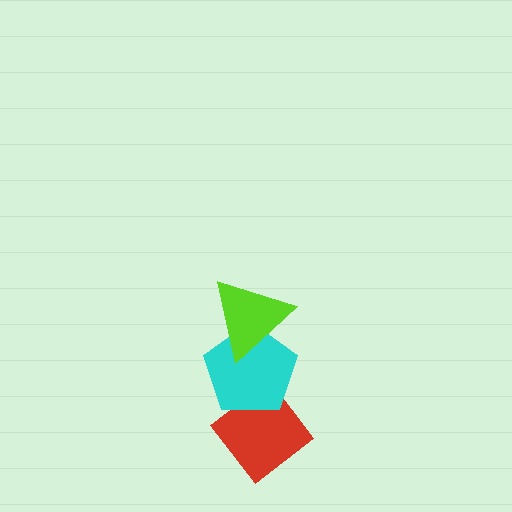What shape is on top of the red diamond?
The cyan pentagon is on top of the red diamond.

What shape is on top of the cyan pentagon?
The lime triangle is on top of the cyan pentagon.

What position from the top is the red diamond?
The red diamond is 3rd from the top.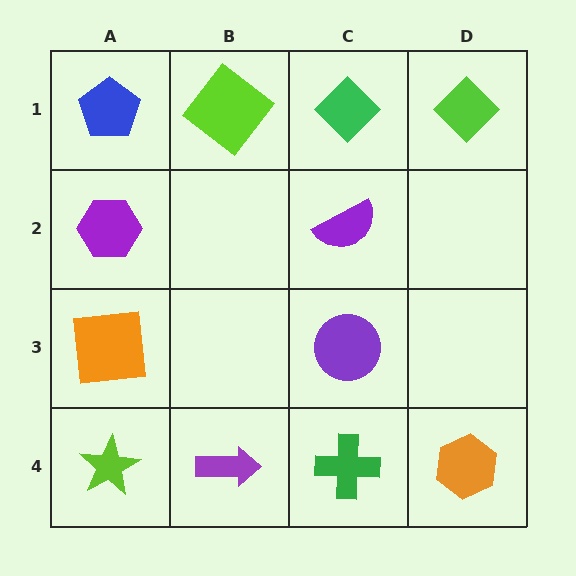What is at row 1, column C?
A green diamond.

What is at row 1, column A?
A blue pentagon.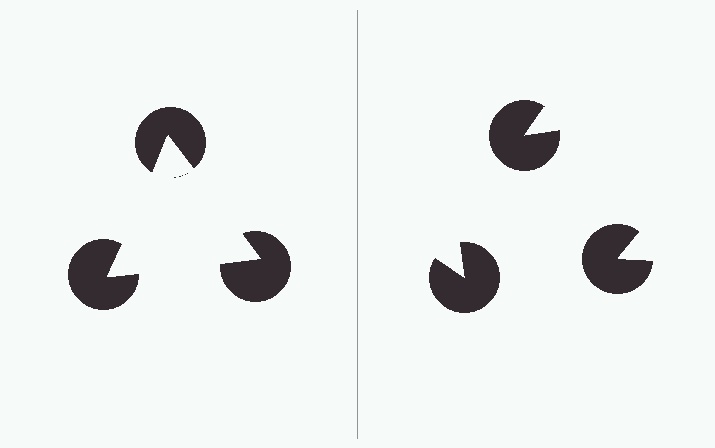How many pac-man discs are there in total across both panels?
6 — 3 on each side.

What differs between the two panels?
The pac-man discs are positioned identically on both sides; only the wedge orientations differ. On the left they align to a triangle; on the right they are misaligned.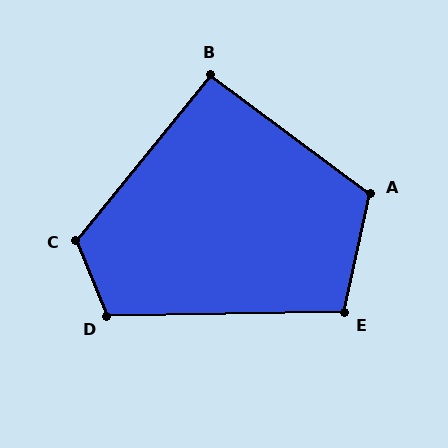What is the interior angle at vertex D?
Approximately 111 degrees (obtuse).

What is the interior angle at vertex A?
Approximately 114 degrees (obtuse).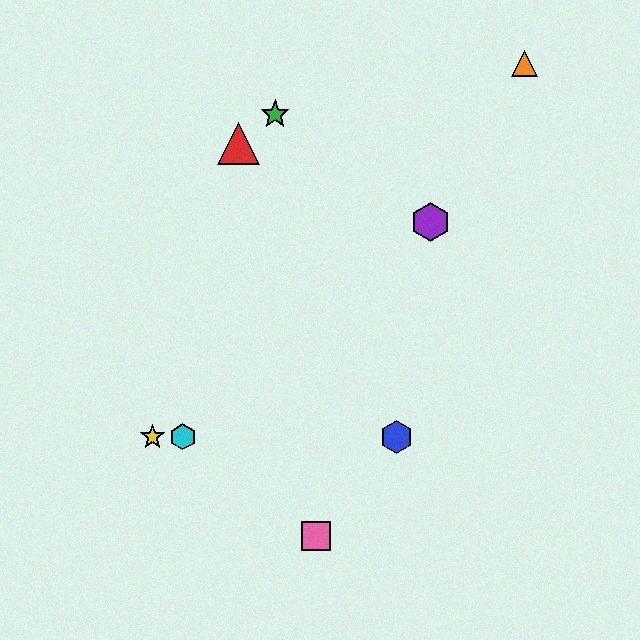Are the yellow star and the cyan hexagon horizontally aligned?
Yes, both are at y≈437.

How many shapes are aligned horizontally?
3 shapes (the blue hexagon, the yellow star, the cyan hexagon) are aligned horizontally.